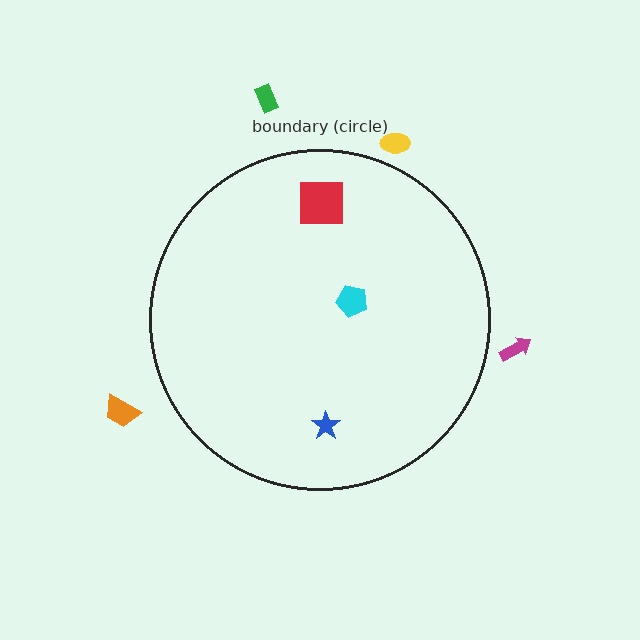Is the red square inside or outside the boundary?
Inside.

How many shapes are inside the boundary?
3 inside, 4 outside.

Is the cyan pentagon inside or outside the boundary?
Inside.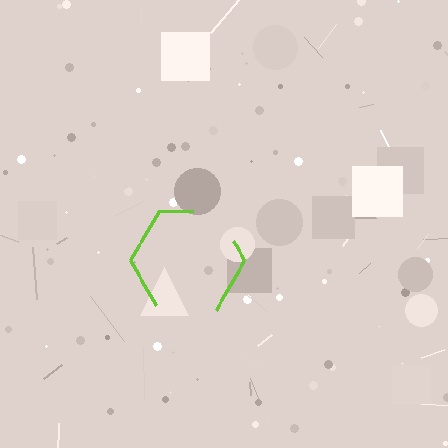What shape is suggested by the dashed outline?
The dashed outline suggests a hexagon.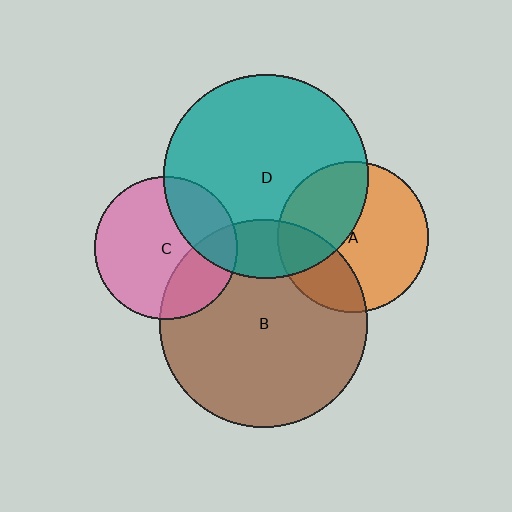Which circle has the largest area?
Circle B (brown).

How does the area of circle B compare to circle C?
Approximately 2.1 times.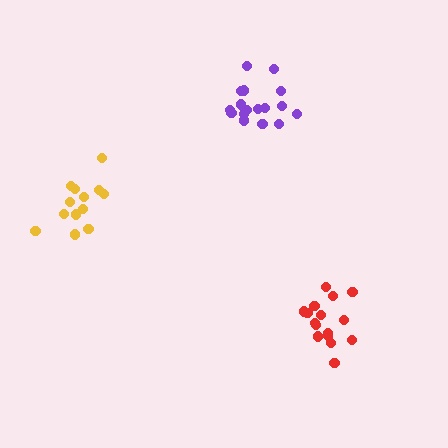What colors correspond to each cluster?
The clusters are colored: red, purple, yellow.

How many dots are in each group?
Group 1: 16 dots, Group 2: 18 dots, Group 3: 13 dots (47 total).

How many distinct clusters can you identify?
There are 3 distinct clusters.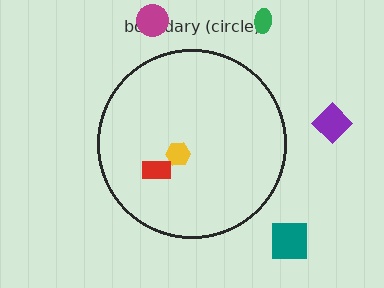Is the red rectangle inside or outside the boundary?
Inside.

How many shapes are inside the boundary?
2 inside, 4 outside.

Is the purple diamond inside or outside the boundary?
Outside.